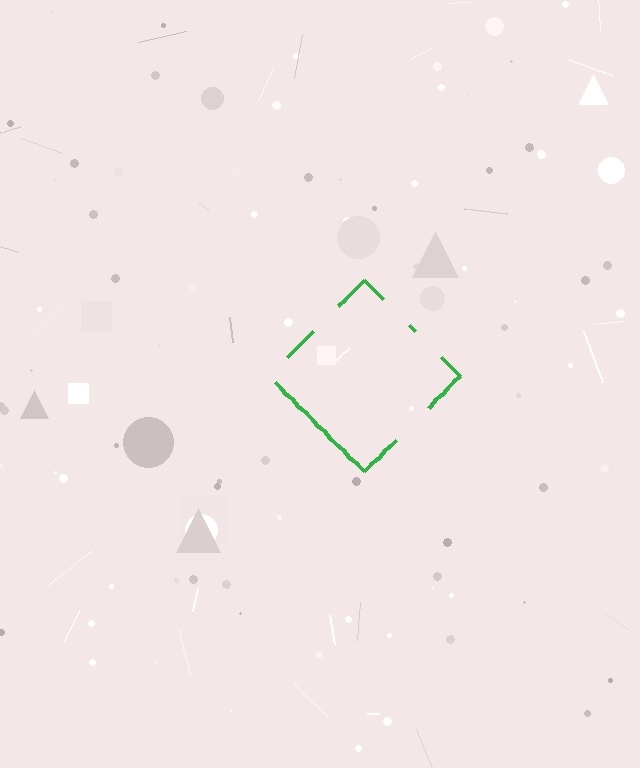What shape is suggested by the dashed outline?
The dashed outline suggests a diamond.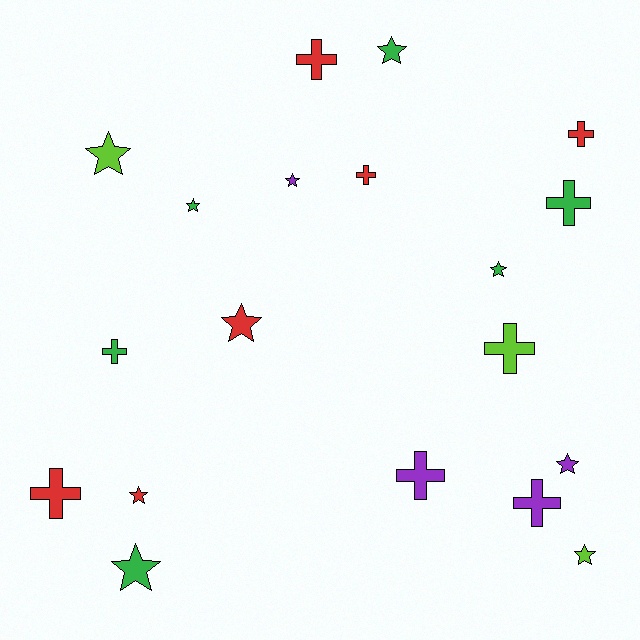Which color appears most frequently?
Red, with 6 objects.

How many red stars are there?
There are 2 red stars.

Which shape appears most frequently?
Star, with 10 objects.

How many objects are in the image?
There are 19 objects.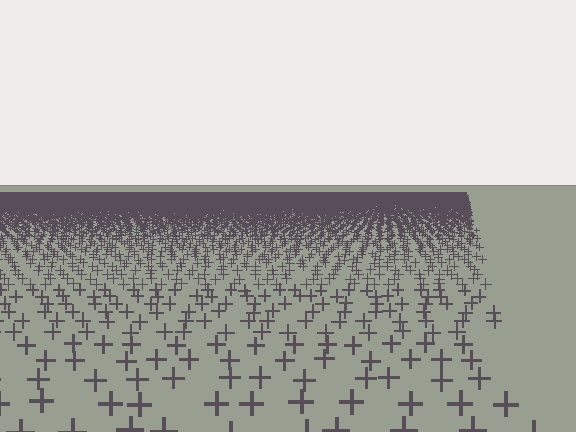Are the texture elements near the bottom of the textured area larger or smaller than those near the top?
Larger. Near the bottom, elements are closer to the viewer and appear at a bigger on-screen size.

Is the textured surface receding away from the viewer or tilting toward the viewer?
The surface is receding away from the viewer. Texture elements get smaller and denser toward the top.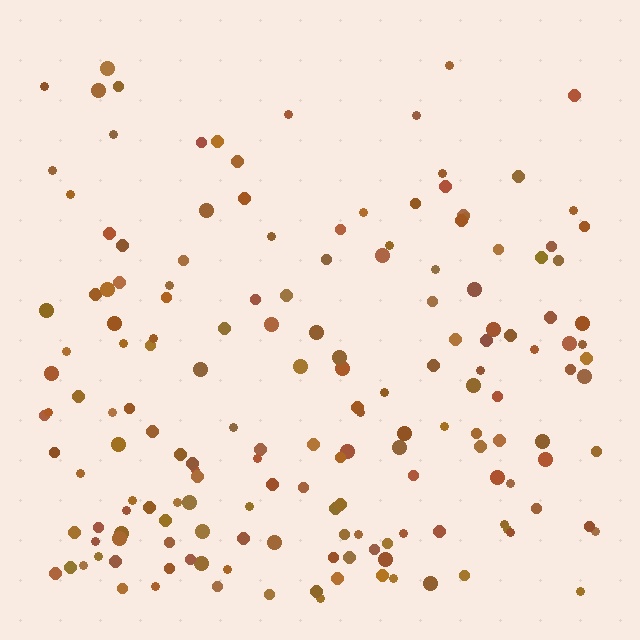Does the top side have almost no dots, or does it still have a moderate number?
Still a moderate number, just noticeably fewer than the bottom.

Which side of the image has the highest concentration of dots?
The bottom.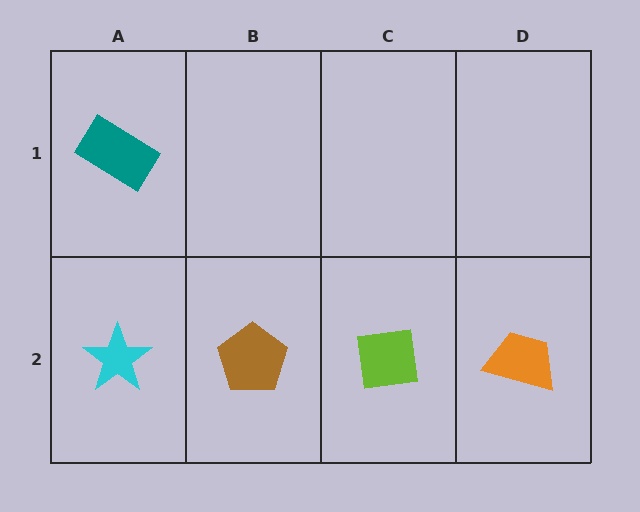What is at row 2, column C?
A lime square.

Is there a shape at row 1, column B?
No, that cell is empty.